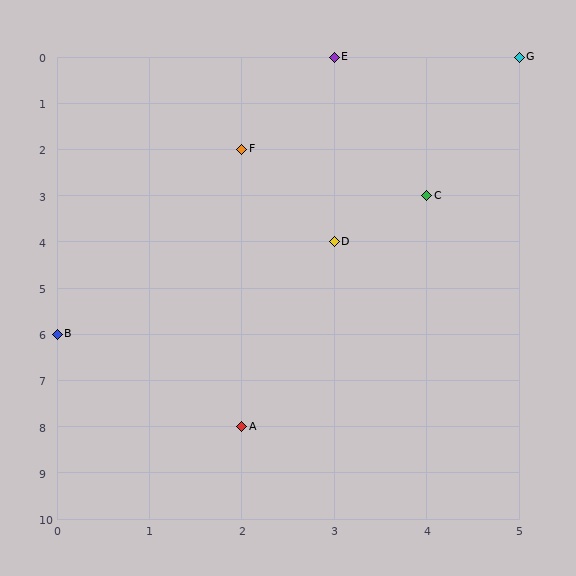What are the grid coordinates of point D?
Point D is at grid coordinates (3, 4).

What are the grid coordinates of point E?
Point E is at grid coordinates (3, 0).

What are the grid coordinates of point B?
Point B is at grid coordinates (0, 6).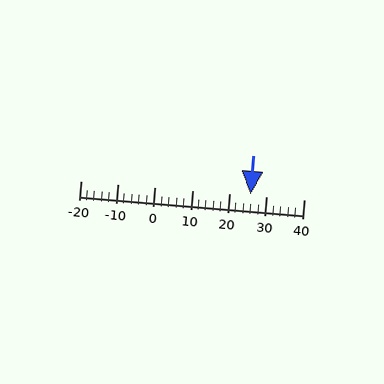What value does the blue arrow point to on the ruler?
The blue arrow points to approximately 26.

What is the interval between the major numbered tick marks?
The major tick marks are spaced 10 units apart.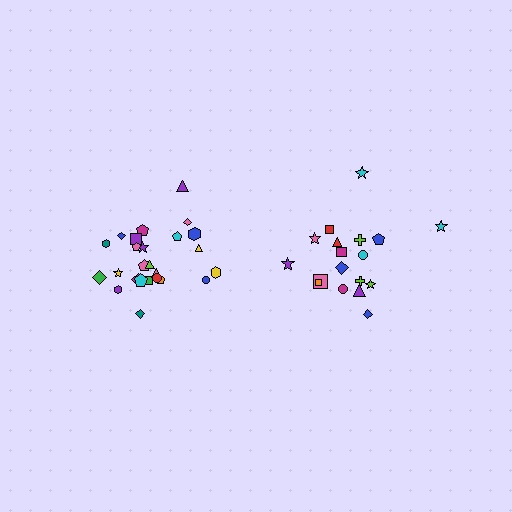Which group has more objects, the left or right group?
The left group.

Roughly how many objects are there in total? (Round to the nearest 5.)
Roughly 45 objects in total.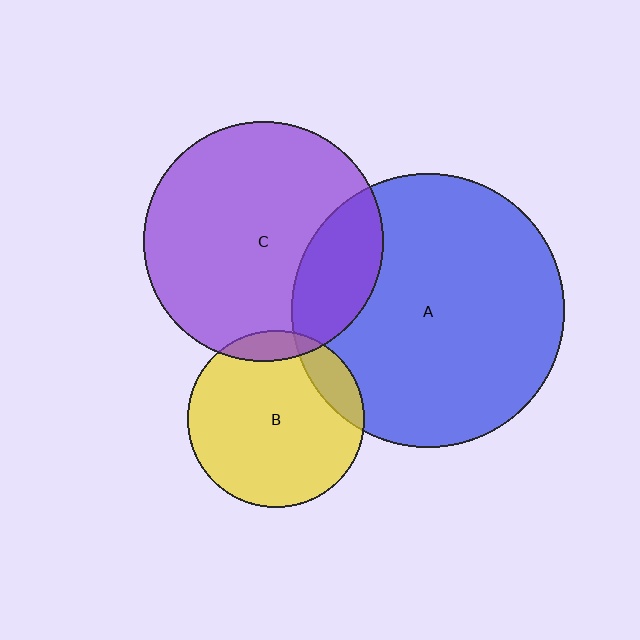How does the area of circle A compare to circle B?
Approximately 2.4 times.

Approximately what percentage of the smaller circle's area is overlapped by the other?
Approximately 20%.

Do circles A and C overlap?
Yes.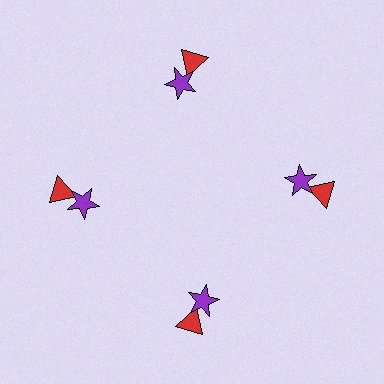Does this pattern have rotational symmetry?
Yes, this pattern has 4-fold rotational symmetry. It looks the same after rotating 90 degrees around the center.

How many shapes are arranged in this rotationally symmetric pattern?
There are 8 shapes, arranged in 4 groups of 2.